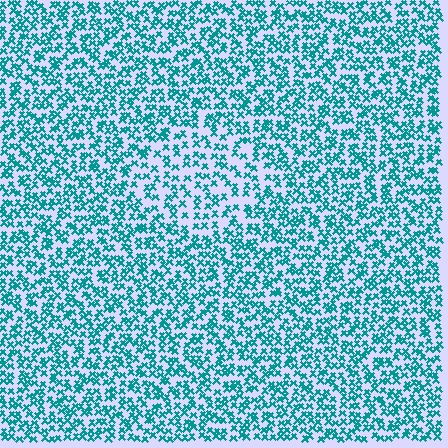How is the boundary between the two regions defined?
The boundary is defined by a change in element density (approximately 1.6x ratio). All elements are the same color, size, and shape.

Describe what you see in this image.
The image contains small teal elements arranged at two different densities. A diamond-shaped region is visible where the elements are less densely packed than the surrounding area.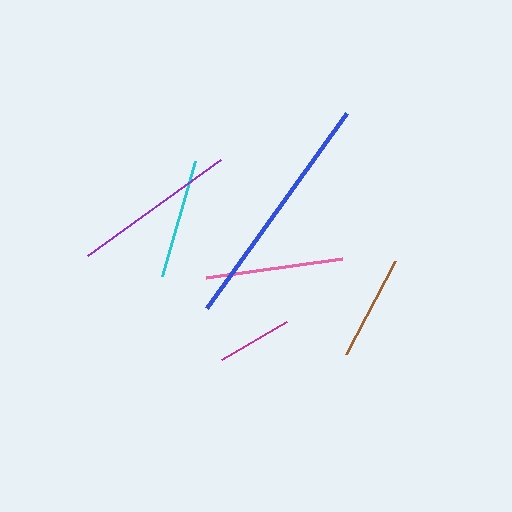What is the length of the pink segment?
The pink segment is approximately 137 pixels long.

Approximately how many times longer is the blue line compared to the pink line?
The blue line is approximately 1.8 times the length of the pink line.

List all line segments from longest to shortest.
From longest to shortest: blue, purple, pink, cyan, brown, magenta.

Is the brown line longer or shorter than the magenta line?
The brown line is longer than the magenta line.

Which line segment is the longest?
The blue line is the longest at approximately 240 pixels.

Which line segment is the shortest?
The magenta line is the shortest at approximately 75 pixels.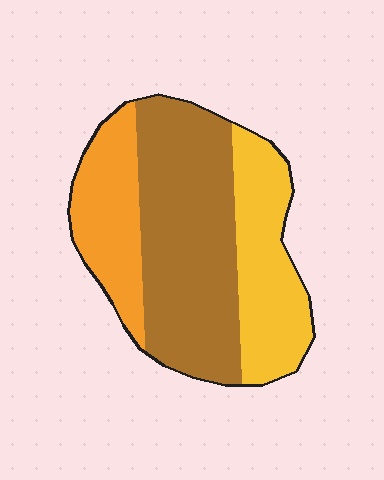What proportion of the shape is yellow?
Yellow covers 28% of the shape.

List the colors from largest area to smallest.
From largest to smallest: brown, yellow, orange.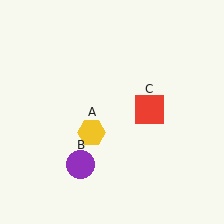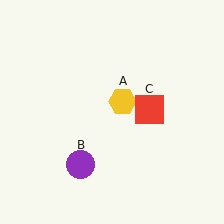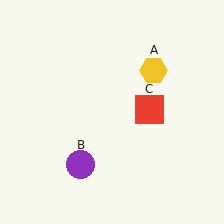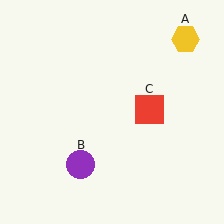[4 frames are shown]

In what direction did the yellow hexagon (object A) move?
The yellow hexagon (object A) moved up and to the right.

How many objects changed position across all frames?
1 object changed position: yellow hexagon (object A).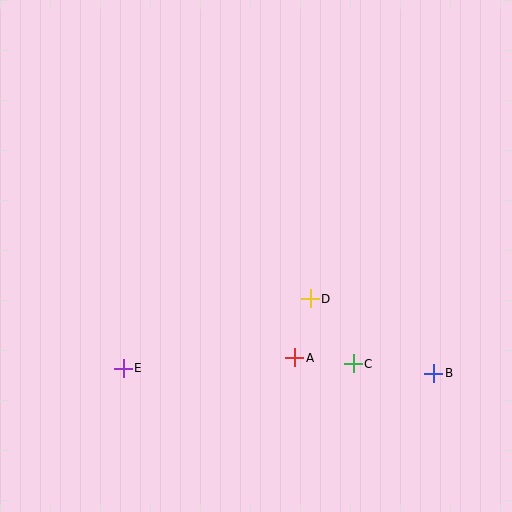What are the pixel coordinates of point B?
Point B is at (434, 373).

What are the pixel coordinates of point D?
Point D is at (310, 299).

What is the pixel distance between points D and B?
The distance between D and B is 144 pixels.